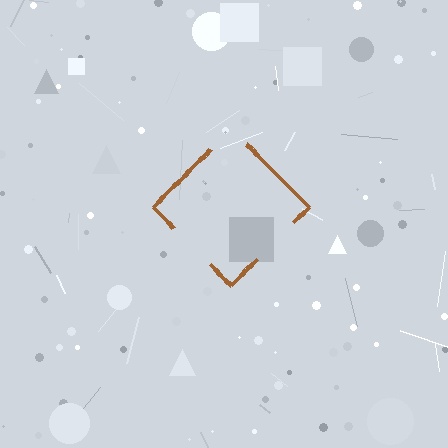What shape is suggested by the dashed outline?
The dashed outline suggests a diamond.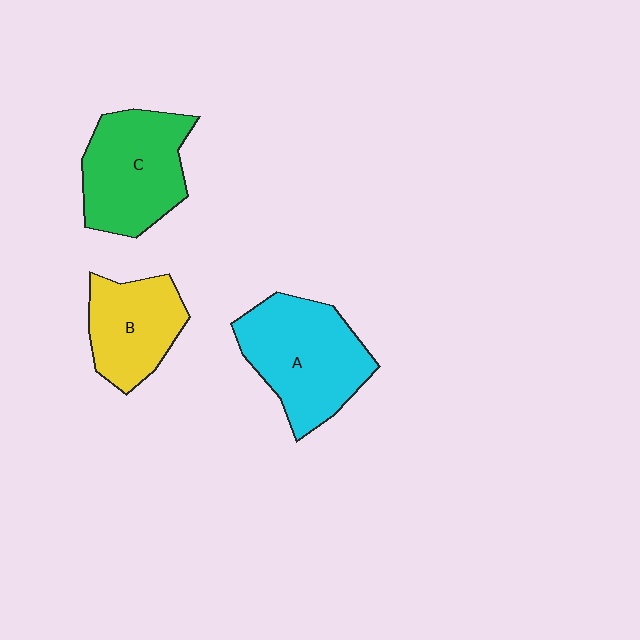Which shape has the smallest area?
Shape B (yellow).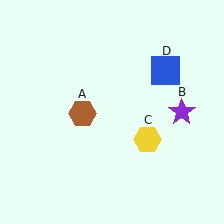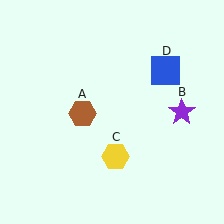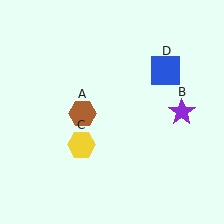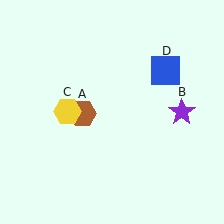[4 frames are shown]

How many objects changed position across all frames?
1 object changed position: yellow hexagon (object C).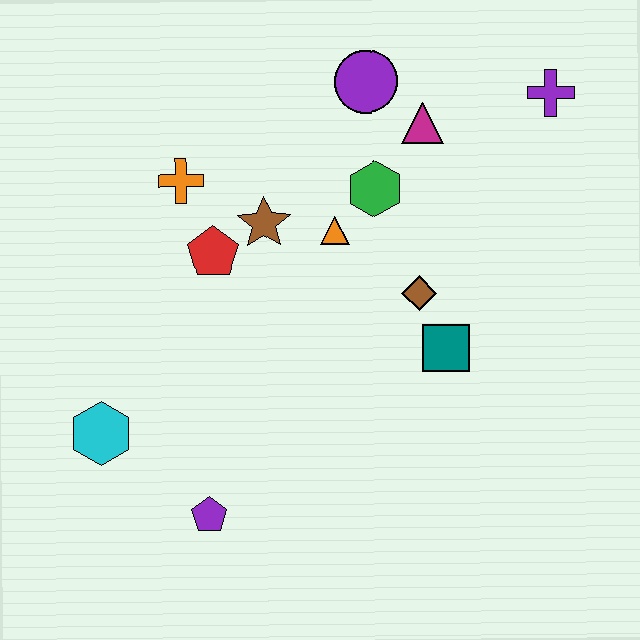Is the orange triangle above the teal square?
Yes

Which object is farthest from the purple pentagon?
The purple cross is farthest from the purple pentagon.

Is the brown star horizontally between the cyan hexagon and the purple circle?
Yes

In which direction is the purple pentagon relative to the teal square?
The purple pentagon is to the left of the teal square.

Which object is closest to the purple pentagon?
The cyan hexagon is closest to the purple pentagon.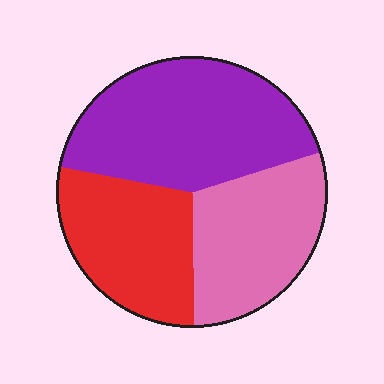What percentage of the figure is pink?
Pink covers roughly 30% of the figure.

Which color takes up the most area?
Purple, at roughly 40%.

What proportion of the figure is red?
Red takes up between a quarter and a half of the figure.